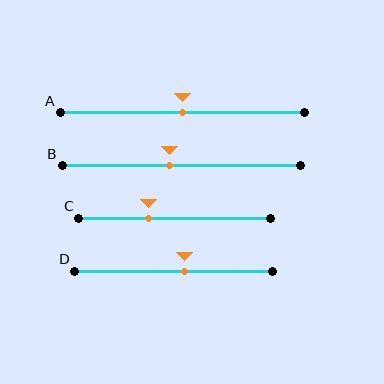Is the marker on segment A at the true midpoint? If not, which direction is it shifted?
Yes, the marker on segment A is at the true midpoint.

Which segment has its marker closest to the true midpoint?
Segment A has its marker closest to the true midpoint.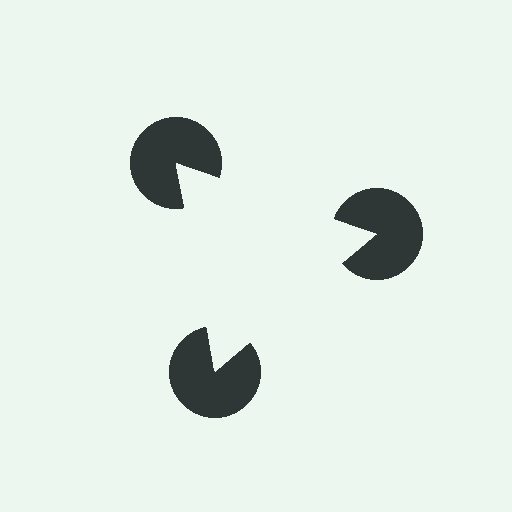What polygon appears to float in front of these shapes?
An illusory triangle — its edges are inferred from the aligned wedge cuts in the pac-man discs, not physically drawn.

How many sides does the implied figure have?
3 sides.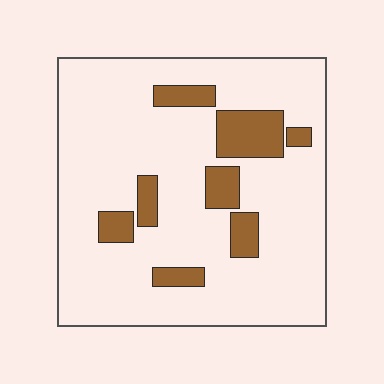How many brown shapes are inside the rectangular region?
8.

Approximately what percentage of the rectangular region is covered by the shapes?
Approximately 15%.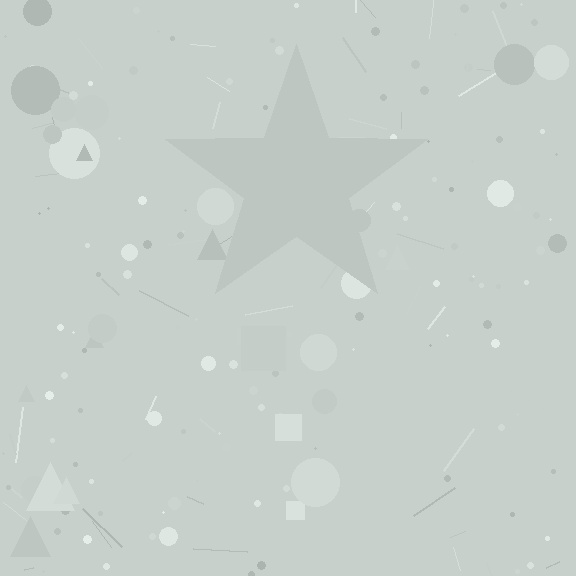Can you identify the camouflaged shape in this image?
The camouflaged shape is a star.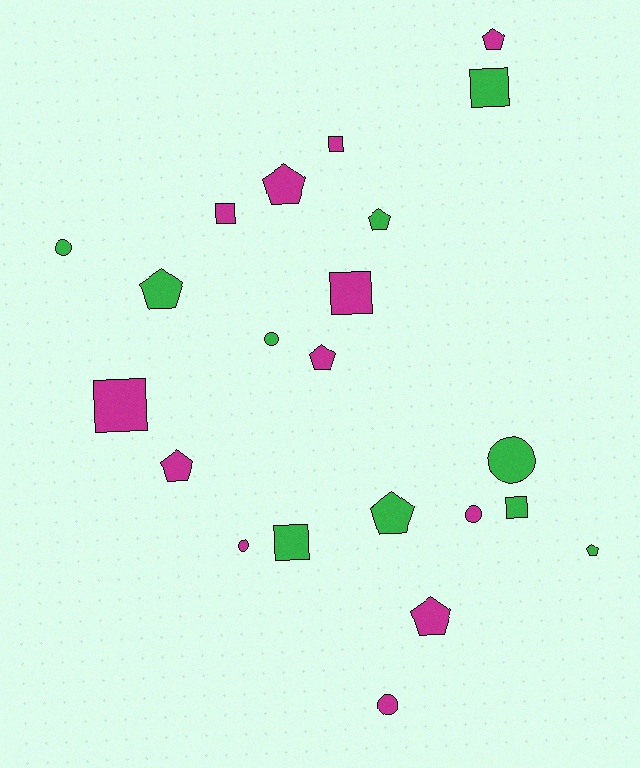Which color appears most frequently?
Magenta, with 12 objects.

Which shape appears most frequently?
Pentagon, with 9 objects.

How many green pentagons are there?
There are 4 green pentagons.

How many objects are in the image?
There are 22 objects.